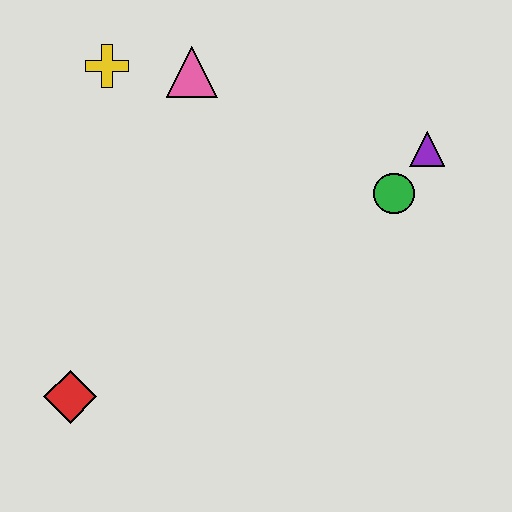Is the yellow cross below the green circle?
No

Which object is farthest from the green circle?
The red diamond is farthest from the green circle.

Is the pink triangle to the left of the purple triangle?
Yes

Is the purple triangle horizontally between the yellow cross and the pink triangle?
No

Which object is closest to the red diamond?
The yellow cross is closest to the red diamond.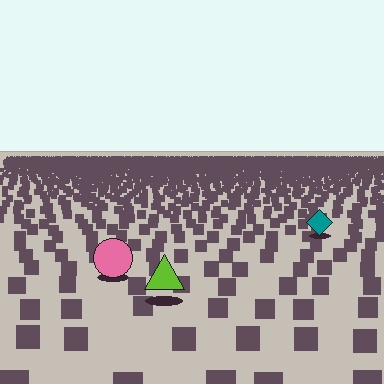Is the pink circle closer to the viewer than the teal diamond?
Yes. The pink circle is closer — you can tell from the texture gradient: the ground texture is coarser near it.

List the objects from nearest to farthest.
From nearest to farthest: the lime triangle, the pink circle, the teal diamond.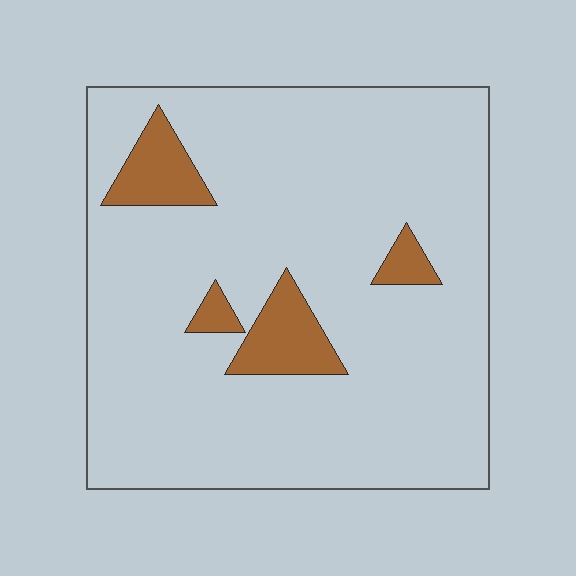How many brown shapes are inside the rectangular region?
4.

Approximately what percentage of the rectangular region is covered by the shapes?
Approximately 10%.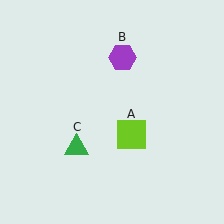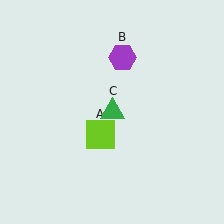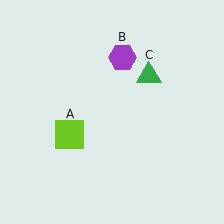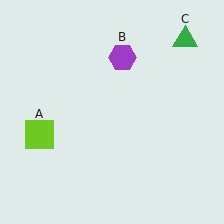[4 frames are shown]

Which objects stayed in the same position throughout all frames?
Purple hexagon (object B) remained stationary.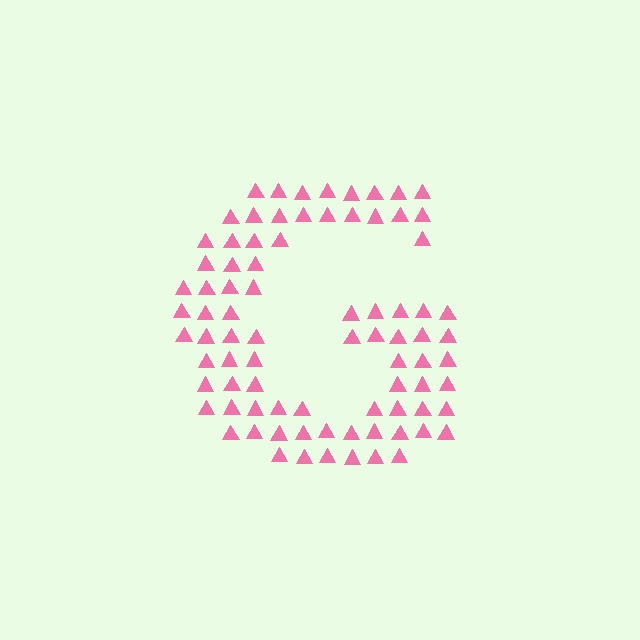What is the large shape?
The large shape is the letter G.